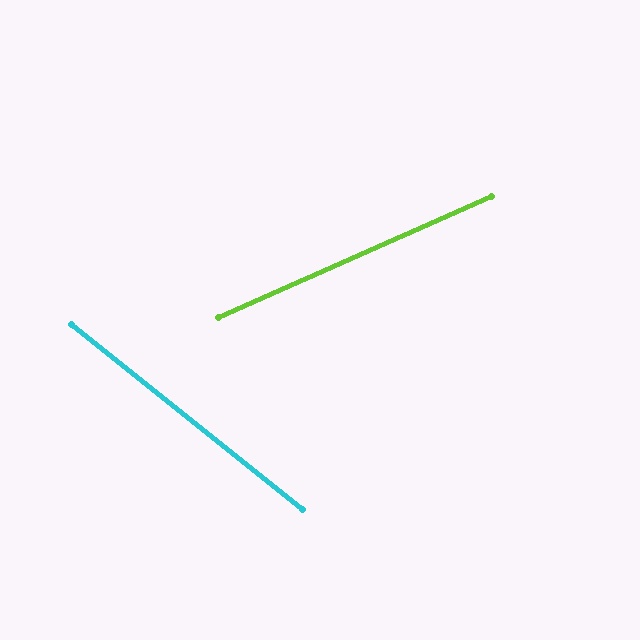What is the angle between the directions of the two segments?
Approximately 63 degrees.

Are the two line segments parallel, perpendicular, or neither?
Neither parallel nor perpendicular — they differ by about 63°.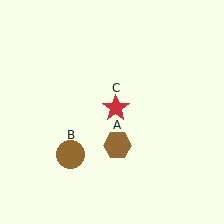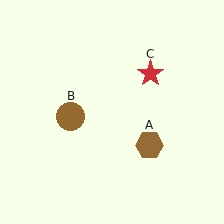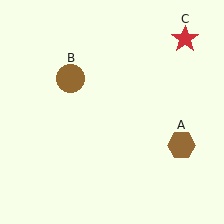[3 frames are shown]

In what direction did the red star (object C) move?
The red star (object C) moved up and to the right.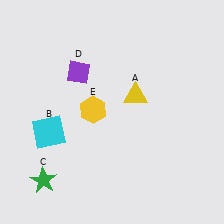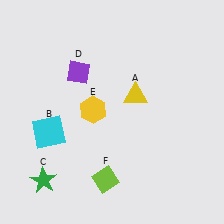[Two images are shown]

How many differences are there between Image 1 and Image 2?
There is 1 difference between the two images.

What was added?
A lime diamond (F) was added in Image 2.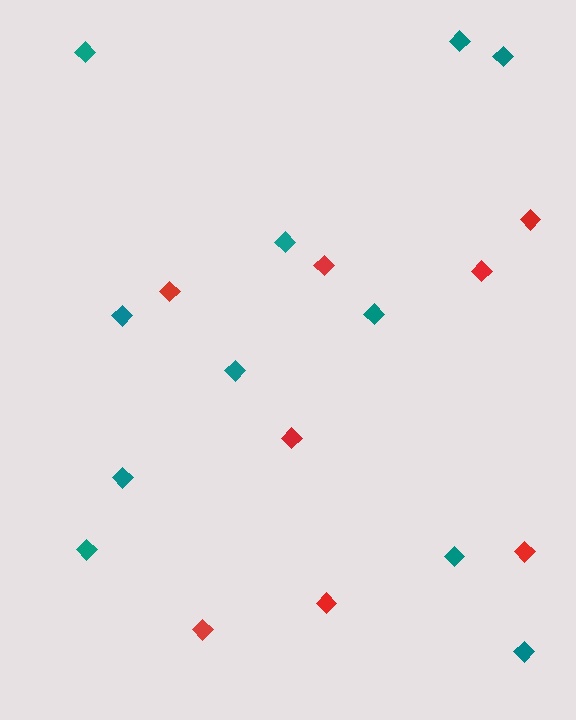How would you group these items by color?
There are 2 groups: one group of teal diamonds (11) and one group of red diamonds (8).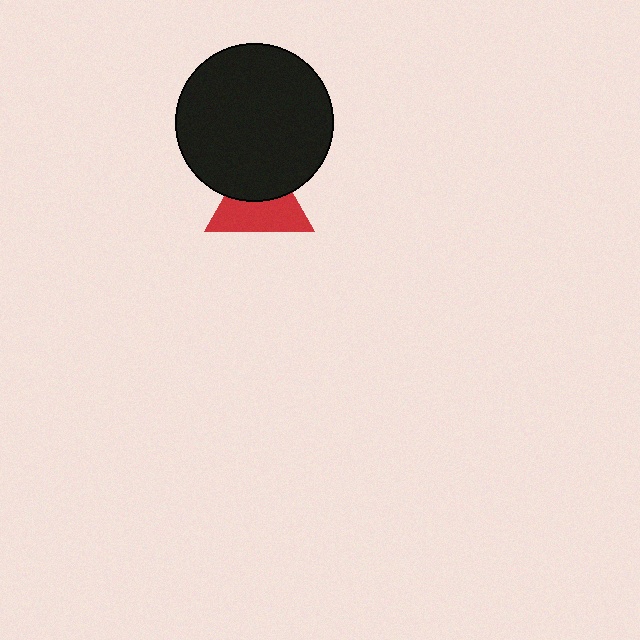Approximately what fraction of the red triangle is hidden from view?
Roughly 44% of the red triangle is hidden behind the black circle.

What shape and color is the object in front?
The object in front is a black circle.